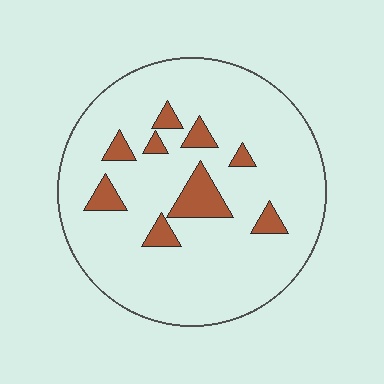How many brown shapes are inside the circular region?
9.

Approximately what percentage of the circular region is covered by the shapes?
Approximately 10%.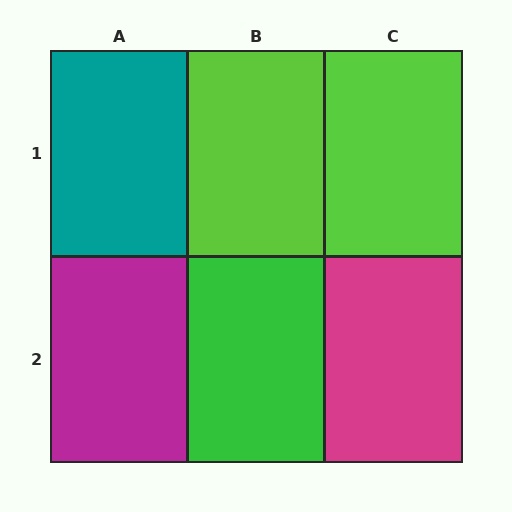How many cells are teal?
1 cell is teal.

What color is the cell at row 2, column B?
Green.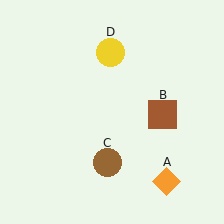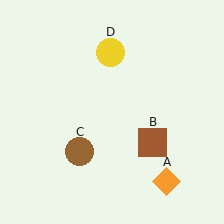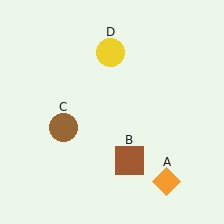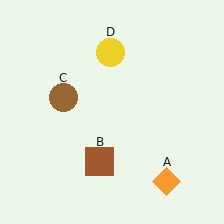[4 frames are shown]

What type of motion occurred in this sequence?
The brown square (object B), brown circle (object C) rotated clockwise around the center of the scene.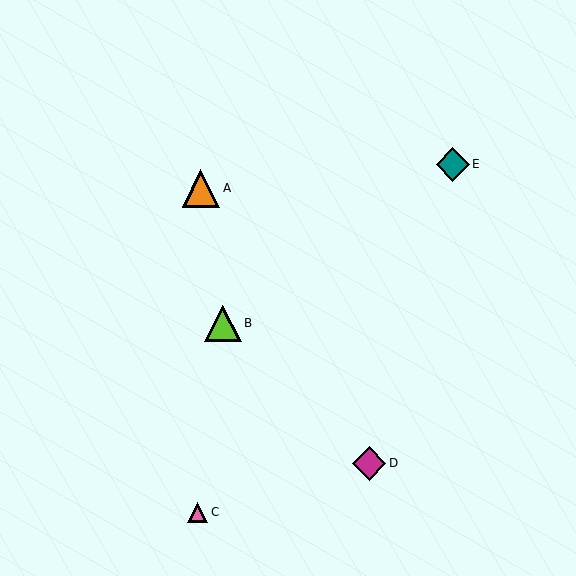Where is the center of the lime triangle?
The center of the lime triangle is at (223, 323).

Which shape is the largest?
The orange triangle (labeled A) is the largest.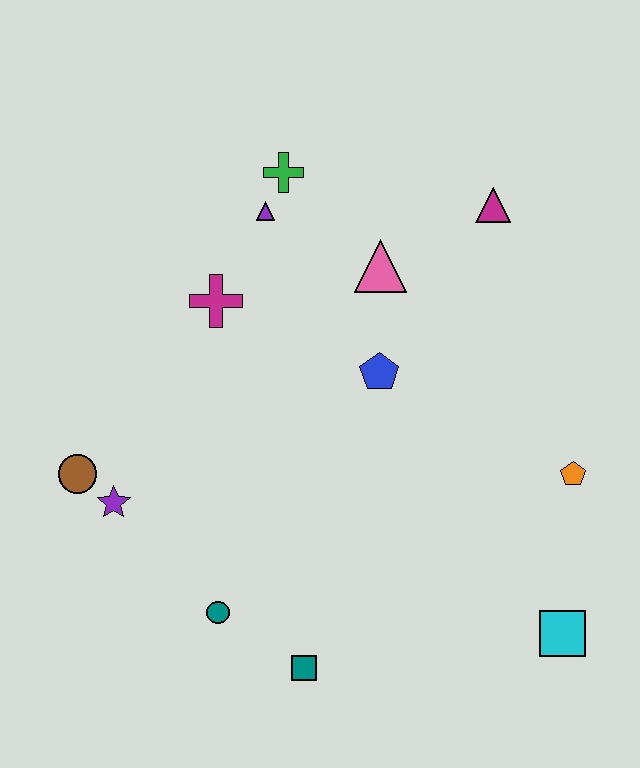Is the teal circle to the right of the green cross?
No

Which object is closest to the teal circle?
The teal square is closest to the teal circle.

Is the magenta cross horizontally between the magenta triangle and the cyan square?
No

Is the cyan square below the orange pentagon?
Yes